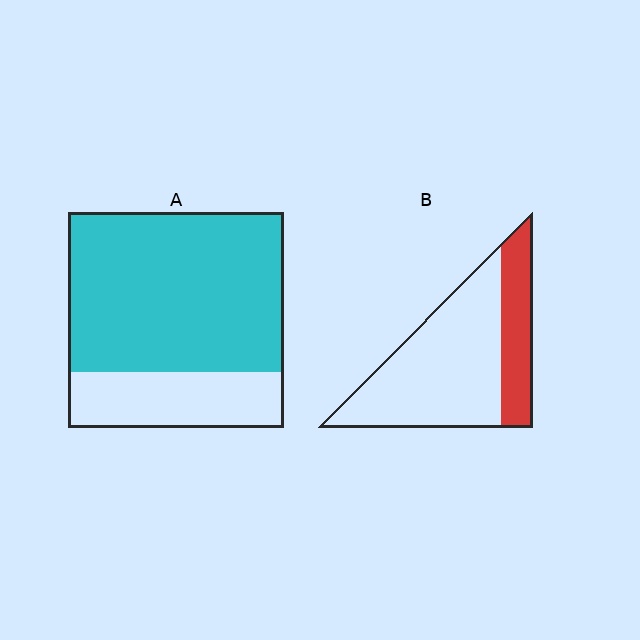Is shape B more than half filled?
No.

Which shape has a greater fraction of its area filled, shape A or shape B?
Shape A.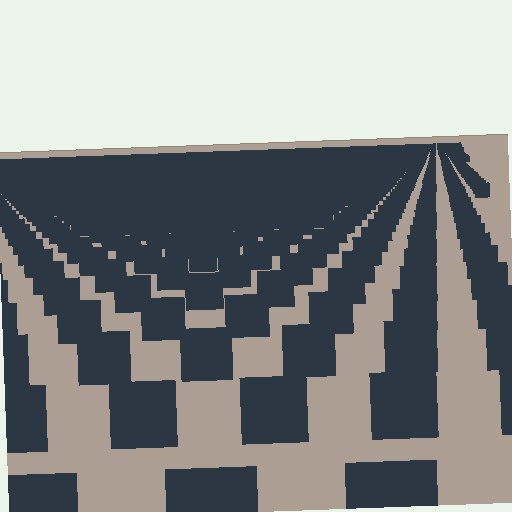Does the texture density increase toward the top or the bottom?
Density increases toward the top.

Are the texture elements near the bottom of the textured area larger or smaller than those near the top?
Larger. Near the bottom, elements are closer to the viewer and appear at a bigger on-screen size.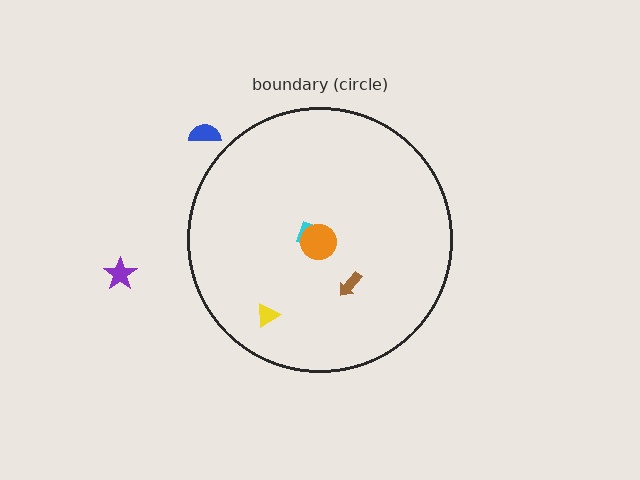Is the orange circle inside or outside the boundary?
Inside.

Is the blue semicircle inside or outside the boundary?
Outside.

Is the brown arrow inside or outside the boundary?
Inside.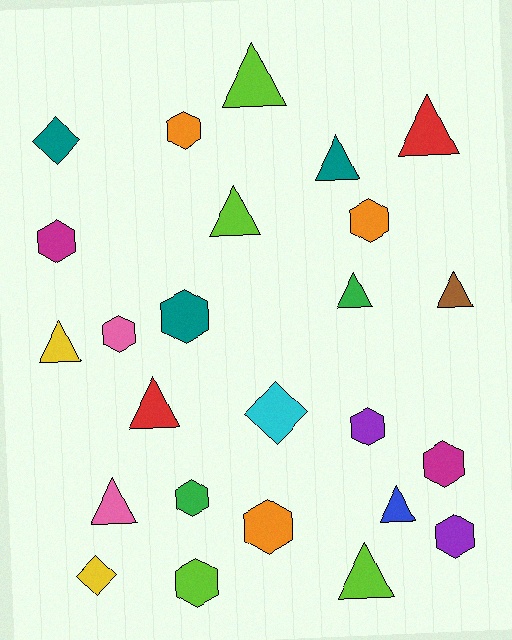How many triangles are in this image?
There are 11 triangles.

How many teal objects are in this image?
There are 3 teal objects.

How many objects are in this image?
There are 25 objects.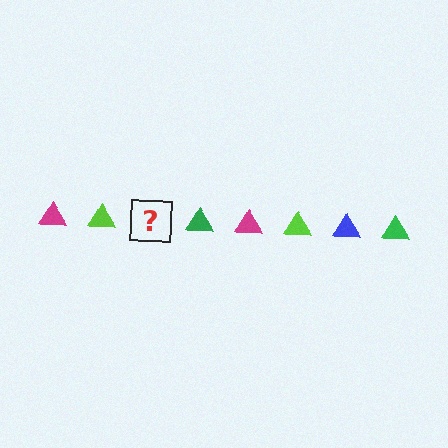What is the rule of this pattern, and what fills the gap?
The rule is that the pattern cycles through magenta, lime, blue, green triangles. The gap should be filled with a blue triangle.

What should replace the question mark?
The question mark should be replaced with a blue triangle.